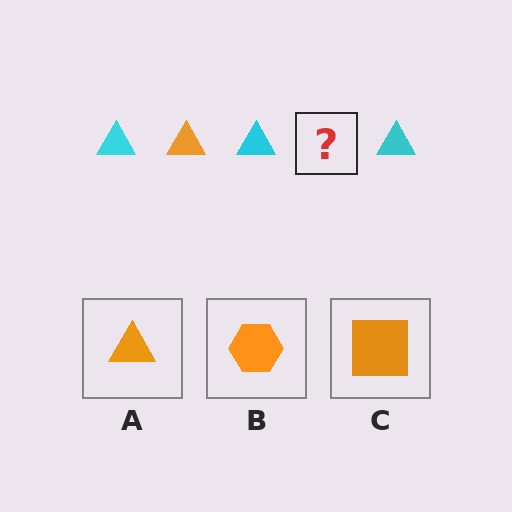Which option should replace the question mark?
Option A.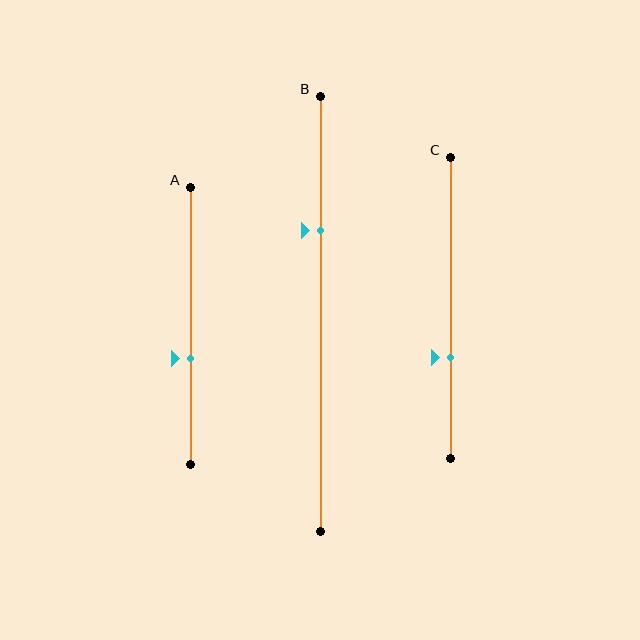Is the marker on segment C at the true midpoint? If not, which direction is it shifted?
No, the marker on segment C is shifted downward by about 17% of the segment length.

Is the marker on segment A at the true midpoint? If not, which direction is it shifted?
No, the marker on segment A is shifted downward by about 12% of the segment length.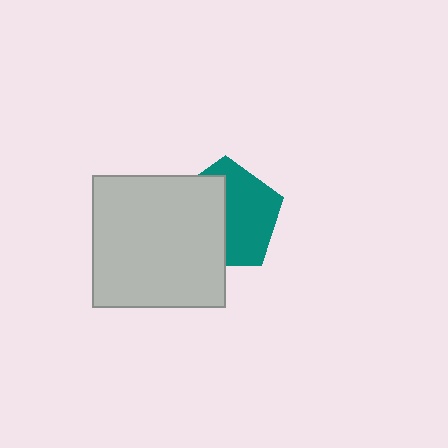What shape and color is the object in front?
The object in front is a light gray square.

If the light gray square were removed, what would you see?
You would see the complete teal pentagon.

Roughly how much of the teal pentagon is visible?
About half of it is visible (roughly 53%).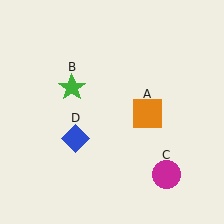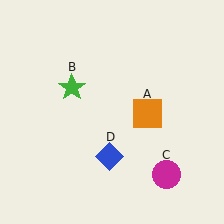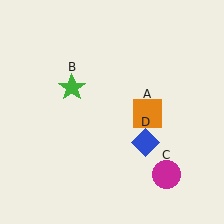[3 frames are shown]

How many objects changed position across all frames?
1 object changed position: blue diamond (object D).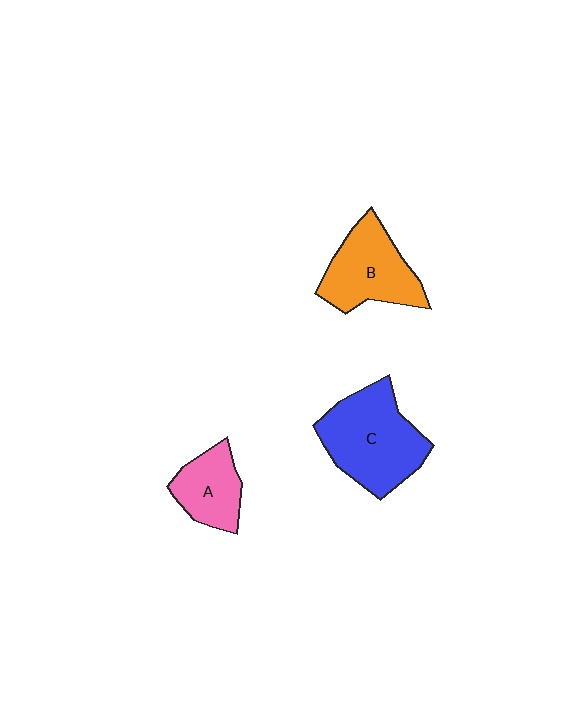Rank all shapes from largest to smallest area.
From largest to smallest: C (blue), B (orange), A (pink).